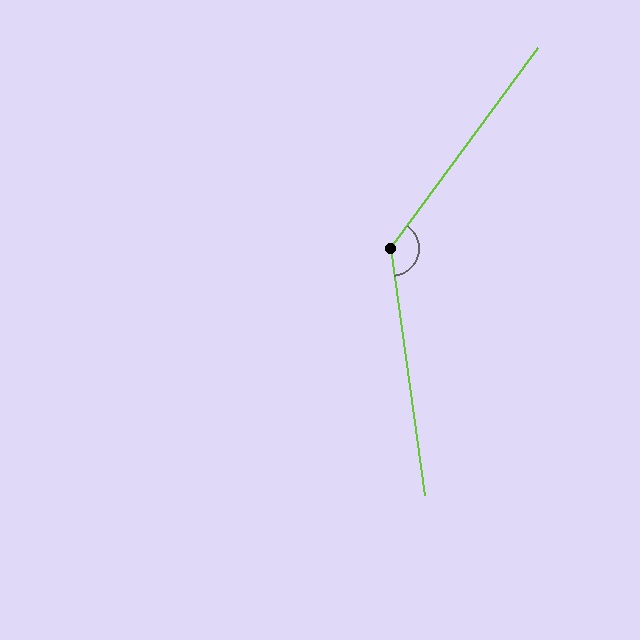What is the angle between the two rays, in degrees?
Approximately 136 degrees.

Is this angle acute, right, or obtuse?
It is obtuse.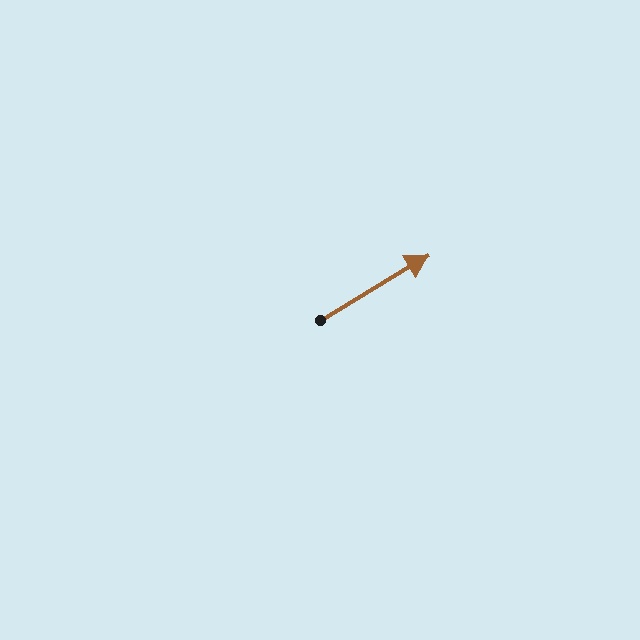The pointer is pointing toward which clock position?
Roughly 2 o'clock.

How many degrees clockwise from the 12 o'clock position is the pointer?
Approximately 59 degrees.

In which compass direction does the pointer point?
Northeast.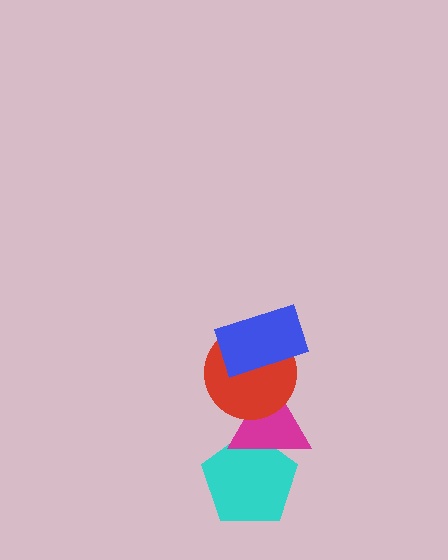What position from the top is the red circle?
The red circle is 2nd from the top.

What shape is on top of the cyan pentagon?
The magenta triangle is on top of the cyan pentagon.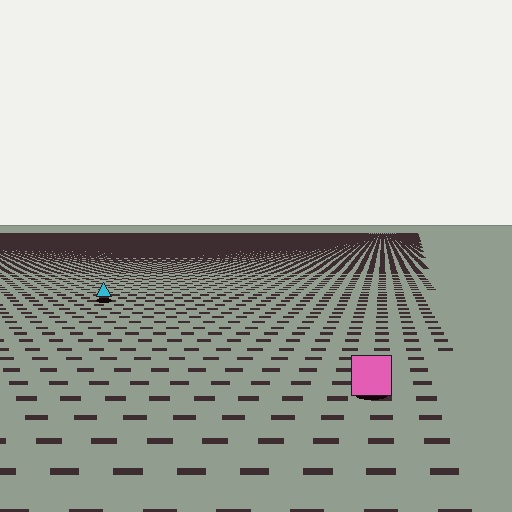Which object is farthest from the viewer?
The cyan triangle is farthest from the viewer. It appears smaller and the ground texture around it is denser.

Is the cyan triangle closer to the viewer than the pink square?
No. The pink square is closer — you can tell from the texture gradient: the ground texture is coarser near it.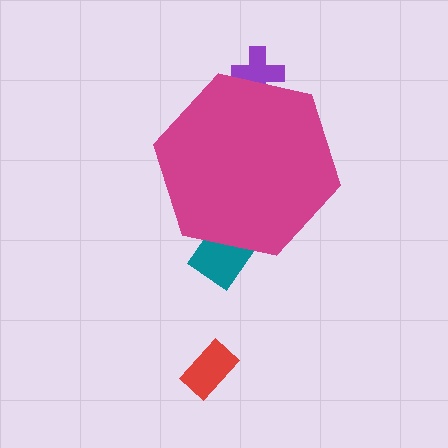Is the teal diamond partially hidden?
Yes, the teal diamond is partially hidden behind the magenta hexagon.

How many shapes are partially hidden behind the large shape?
2 shapes are partially hidden.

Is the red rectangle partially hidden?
No, the red rectangle is fully visible.